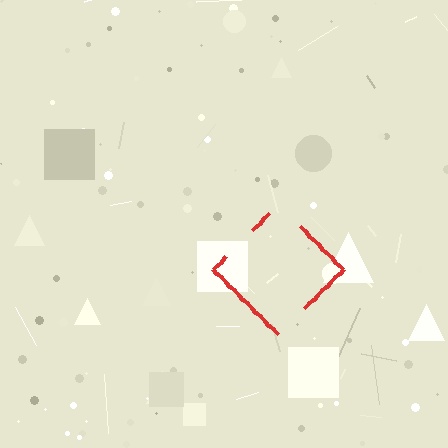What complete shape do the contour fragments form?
The contour fragments form a diamond.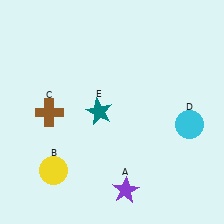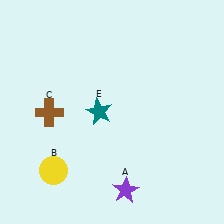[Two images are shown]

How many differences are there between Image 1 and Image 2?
There is 1 difference between the two images.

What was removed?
The cyan circle (D) was removed in Image 2.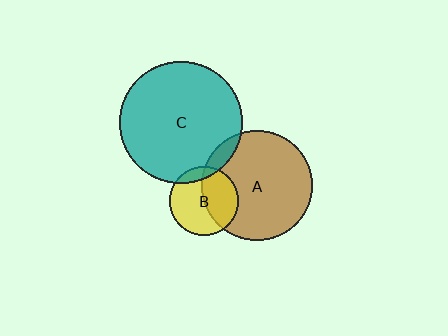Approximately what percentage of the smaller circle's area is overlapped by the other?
Approximately 5%.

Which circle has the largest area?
Circle C (teal).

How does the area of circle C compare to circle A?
Approximately 1.2 times.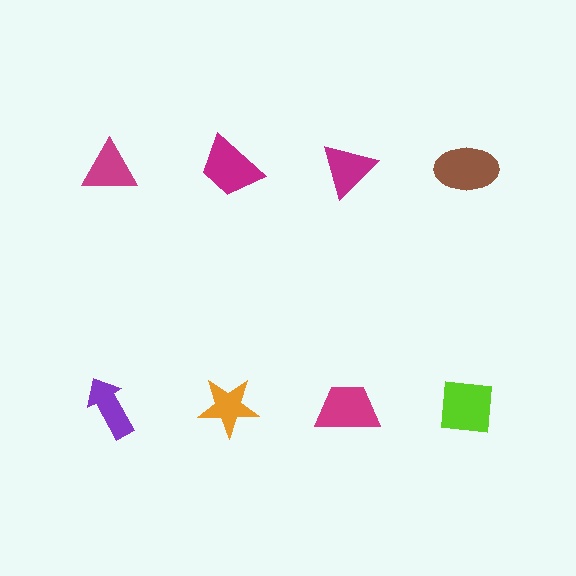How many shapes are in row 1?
4 shapes.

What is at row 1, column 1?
A magenta triangle.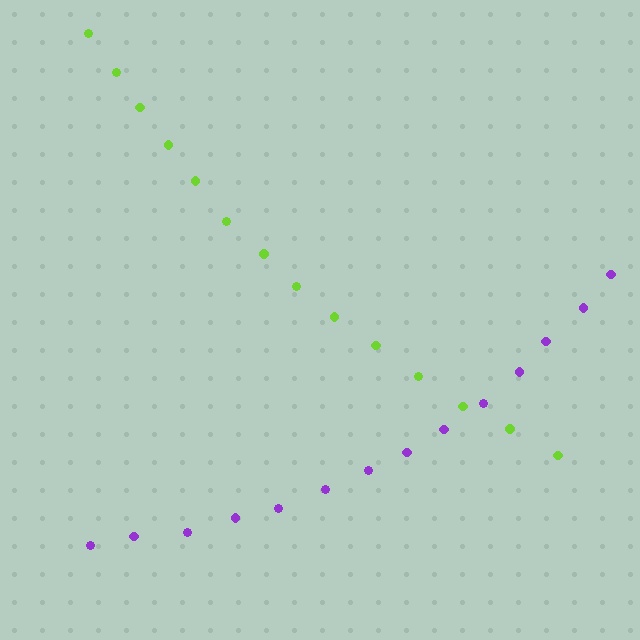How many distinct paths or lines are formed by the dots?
There are 2 distinct paths.